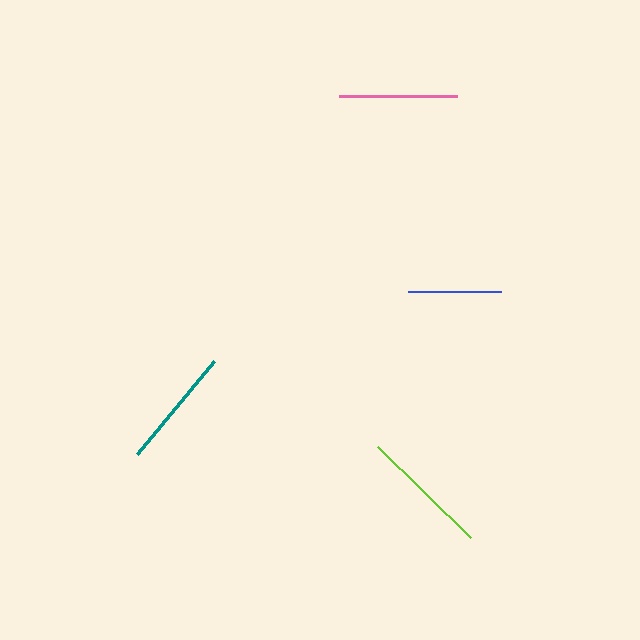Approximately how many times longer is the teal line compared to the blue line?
The teal line is approximately 1.3 times the length of the blue line.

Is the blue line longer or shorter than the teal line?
The teal line is longer than the blue line.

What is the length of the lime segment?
The lime segment is approximately 130 pixels long.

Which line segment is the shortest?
The blue line is the shortest at approximately 93 pixels.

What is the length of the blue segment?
The blue segment is approximately 93 pixels long.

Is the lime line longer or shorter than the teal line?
The lime line is longer than the teal line.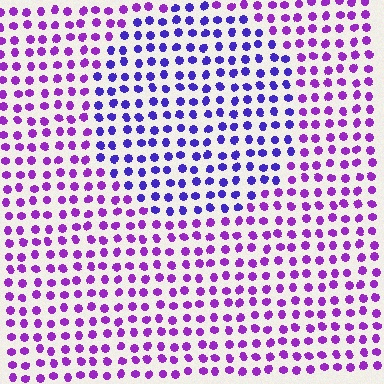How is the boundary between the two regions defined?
The boundary is defined purely by a slight shift in hue (about 34 degrees). Spacing, size, and orientation are identical on both sides.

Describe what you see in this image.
The image is filled with small purple elements in a uniform arrangement. A circle-shaped region is visible where the elements are tinted to a slightly different hue, forming a subtle color boundary.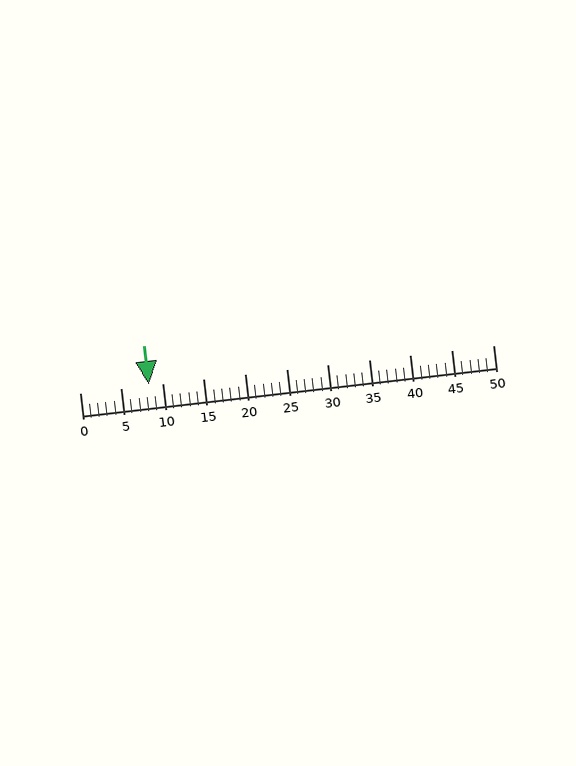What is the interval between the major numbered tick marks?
The major tick marks are spaced 5 units apart.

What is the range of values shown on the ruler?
The ruler shows values from 0 to 50.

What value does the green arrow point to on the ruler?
The green arrow points to approximately 8.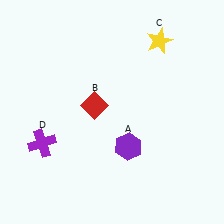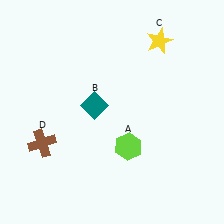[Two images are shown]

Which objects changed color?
A changed from purple to lime. B changed from red to teal. D changed from purple to brown.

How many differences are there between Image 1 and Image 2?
There are 3 differences between the two images.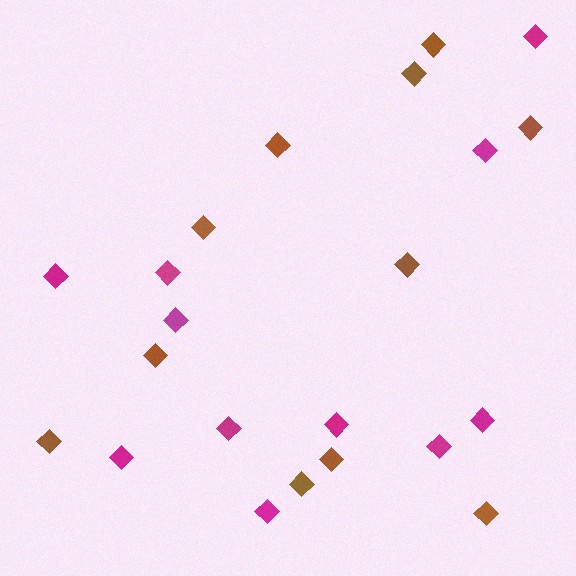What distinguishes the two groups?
There are 2 groups: one group of magenta diamonds (11) and one group of brown diamonds (11).